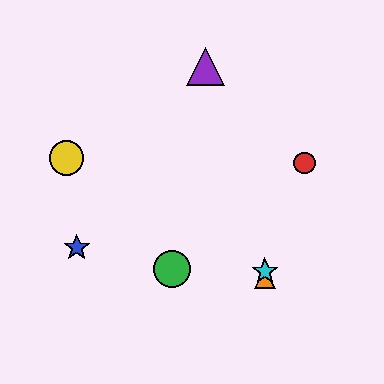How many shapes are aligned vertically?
2 shapes (the orange triangle, the cyan star) are aligned vertically.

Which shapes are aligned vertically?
The orange triangle, the cyan star are aligned vertically.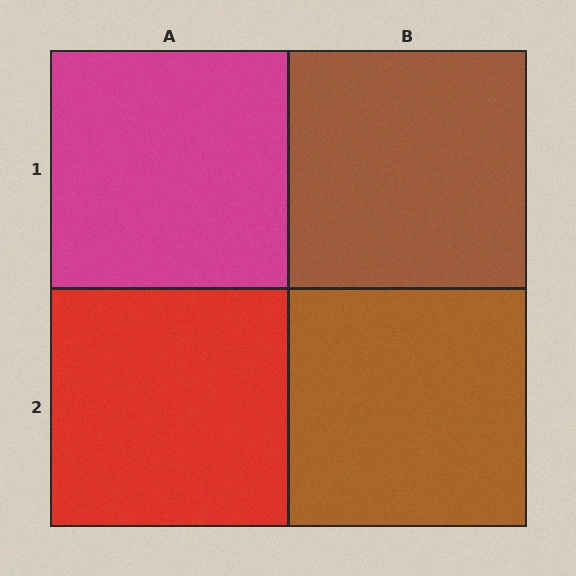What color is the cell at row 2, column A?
Red.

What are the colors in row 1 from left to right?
Magenta, brown.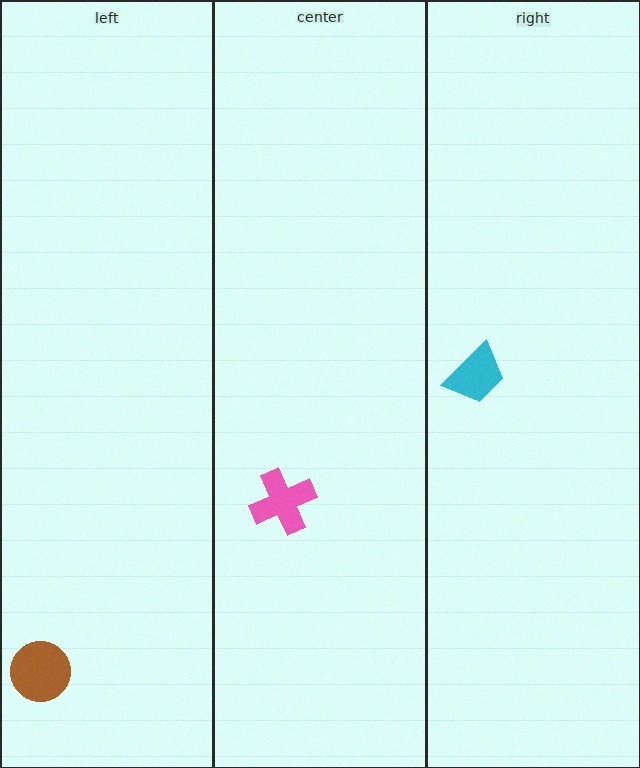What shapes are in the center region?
The pink cross.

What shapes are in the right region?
The cyan trapezoid.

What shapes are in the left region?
The brown circle.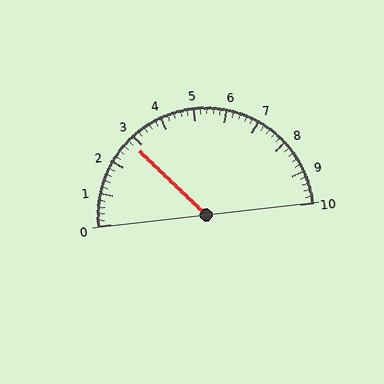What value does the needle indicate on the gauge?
The needle indicates approximately 2.8.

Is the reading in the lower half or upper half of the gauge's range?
The reading is in the lower half of the range (0 to 10).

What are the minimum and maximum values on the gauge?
The gauge ranges from 0 to 10.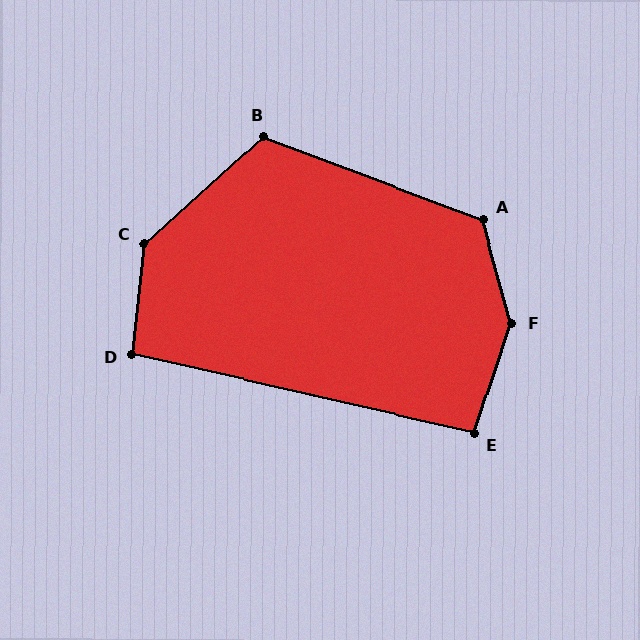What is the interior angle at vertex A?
Approximately 126 degrees (obtuse).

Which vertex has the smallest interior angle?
E, at approximately 96 degrees.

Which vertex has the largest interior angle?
F, at approximately 146 degrees.